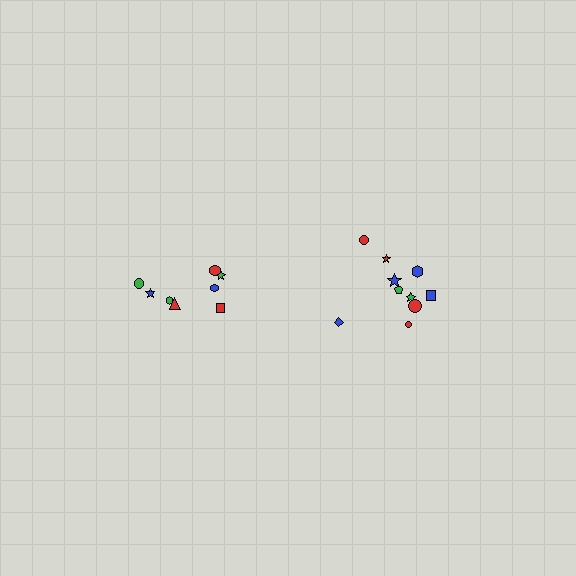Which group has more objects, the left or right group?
The right group.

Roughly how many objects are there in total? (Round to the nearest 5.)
Roughly 20 objects in total.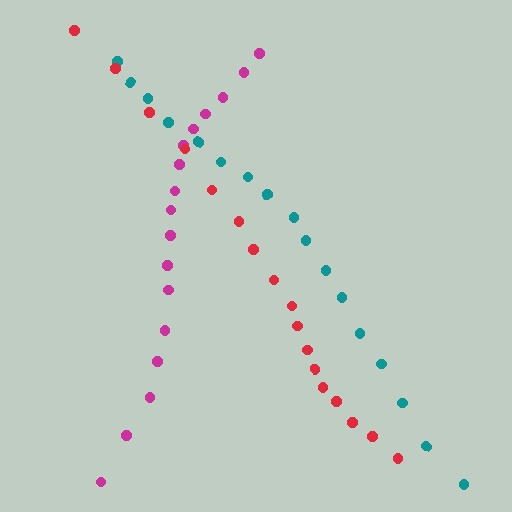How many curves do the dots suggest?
There are 3 distinct paths.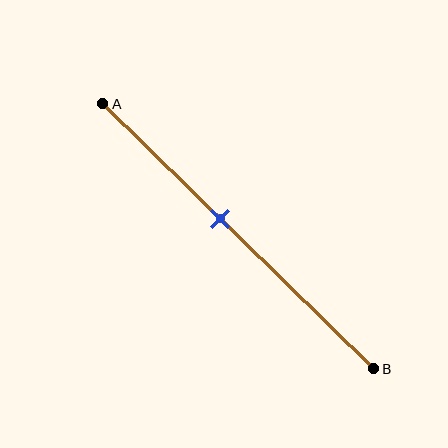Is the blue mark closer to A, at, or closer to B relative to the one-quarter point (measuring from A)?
The blue mark is closer to point B than the one-quarter point of segment AB.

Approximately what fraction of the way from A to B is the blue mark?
The blue mark is approximately 45% of the way from A to B.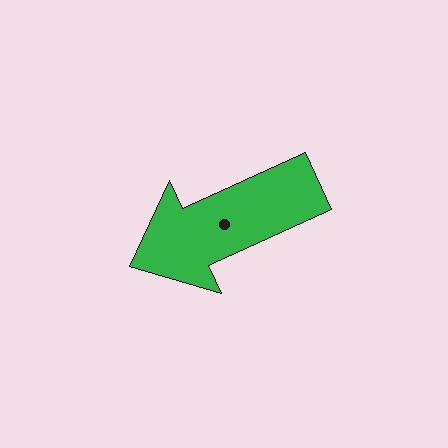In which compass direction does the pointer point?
Southwest.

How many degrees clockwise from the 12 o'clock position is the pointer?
Approximately 246 degrees.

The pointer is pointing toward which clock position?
Roughly 8 o'clock.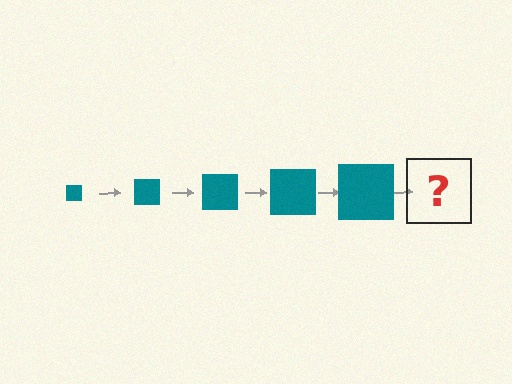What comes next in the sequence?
The next element should be a teal square, larger than the previous one.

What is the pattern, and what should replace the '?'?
The pattern is that the square gets progressively larger each step. The '?' should be a teal square, larger than the previous one.